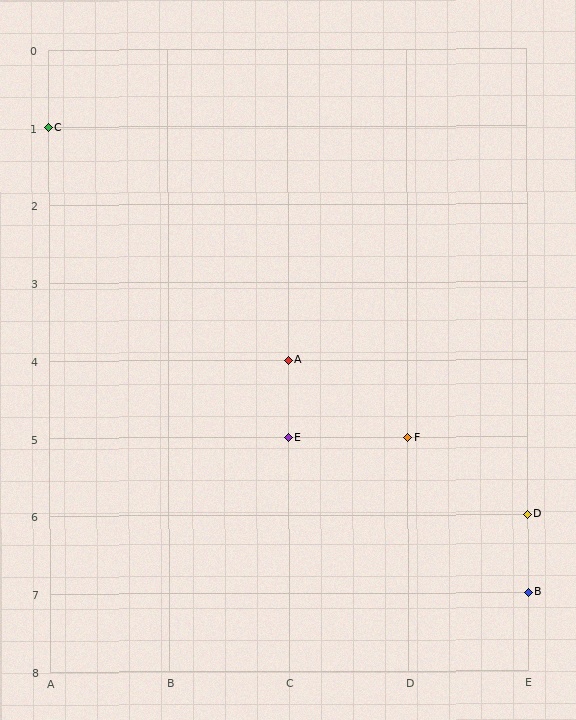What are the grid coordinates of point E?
Point E is at grid coordinates (C, 5).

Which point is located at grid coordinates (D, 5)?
Point F is at (D, 5).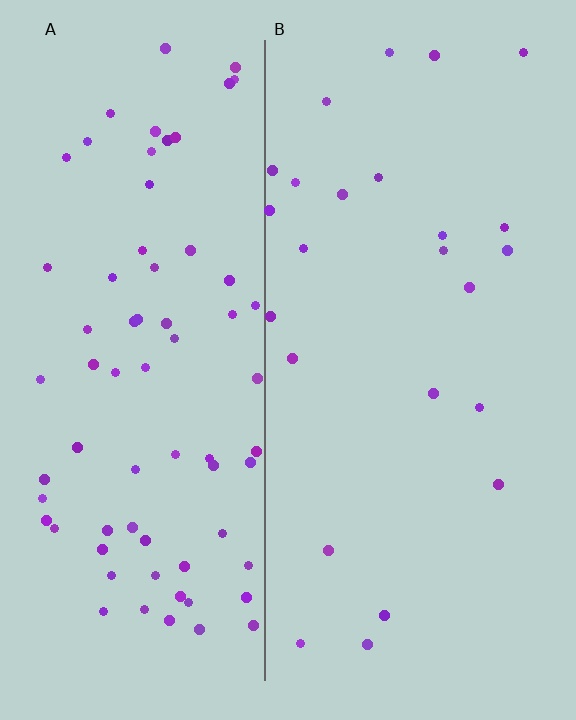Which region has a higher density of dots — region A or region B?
A (the left).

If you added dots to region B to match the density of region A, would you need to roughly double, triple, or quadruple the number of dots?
Approximately triple.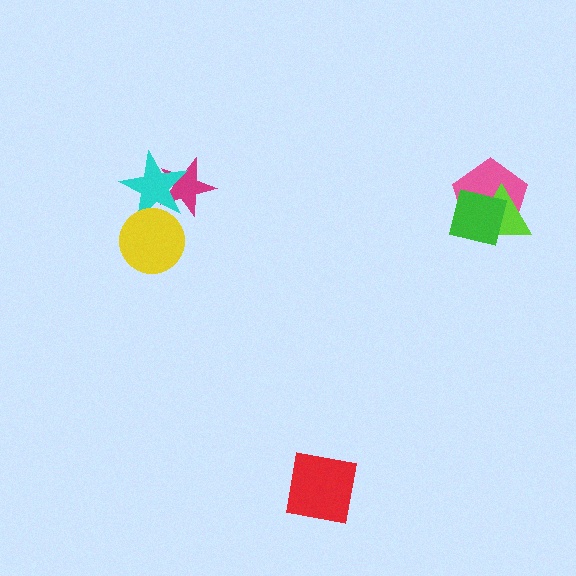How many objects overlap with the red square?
0 objects overlap with the red square.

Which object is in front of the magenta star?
The cyan star is in front of the magenta star.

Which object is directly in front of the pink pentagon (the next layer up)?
The lime triangle is directly in front of the pink pentagon.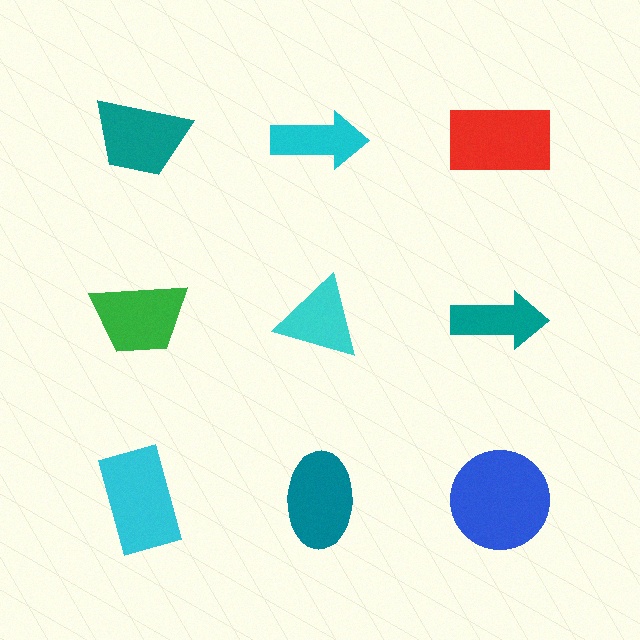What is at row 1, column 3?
A red rectangle.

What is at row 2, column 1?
A green trapezoid.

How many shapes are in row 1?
3 shapes.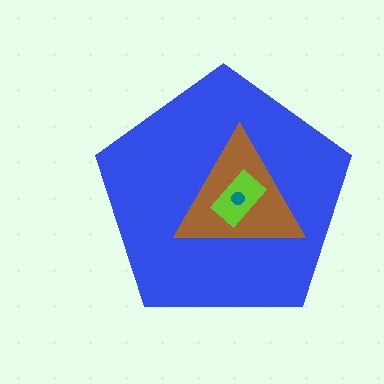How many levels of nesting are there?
4.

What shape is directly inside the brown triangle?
The lime rectangle.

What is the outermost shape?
The blue pentagon.